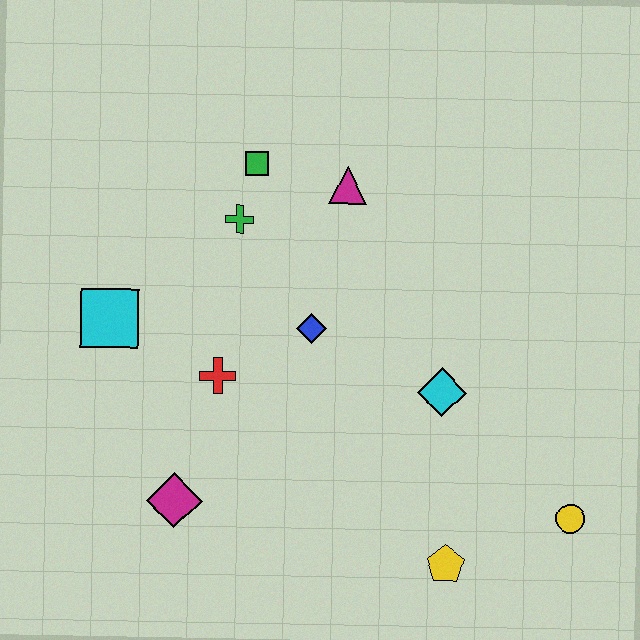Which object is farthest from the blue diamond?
The yellow circle is farthest from the blue diamond.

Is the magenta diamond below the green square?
Yes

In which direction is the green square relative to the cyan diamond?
The green square is above the cyan diamond.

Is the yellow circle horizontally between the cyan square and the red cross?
No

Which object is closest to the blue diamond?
The red cross is closest to the blue diamond.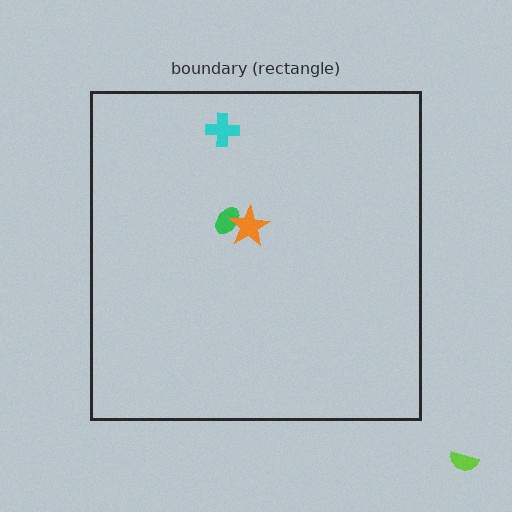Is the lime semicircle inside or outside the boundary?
Outside.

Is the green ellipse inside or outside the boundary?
Inside.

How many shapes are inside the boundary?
3 inside, 1 outside.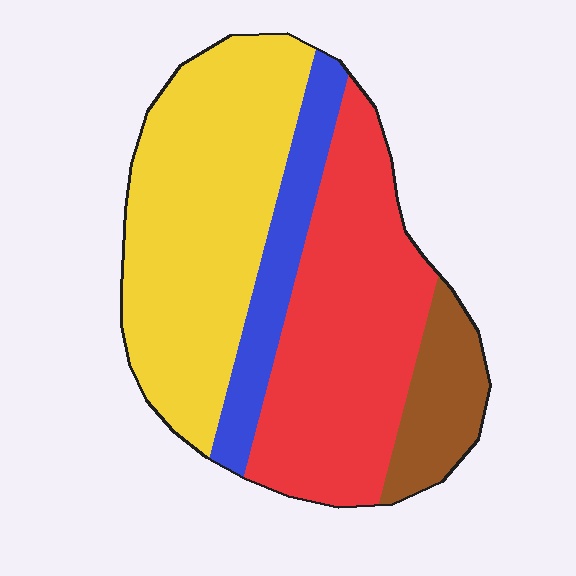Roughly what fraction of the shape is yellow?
Yellow covers roughly 40% of the shape.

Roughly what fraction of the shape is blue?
Blue covers roughly 15% of the shape.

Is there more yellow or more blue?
Yellow.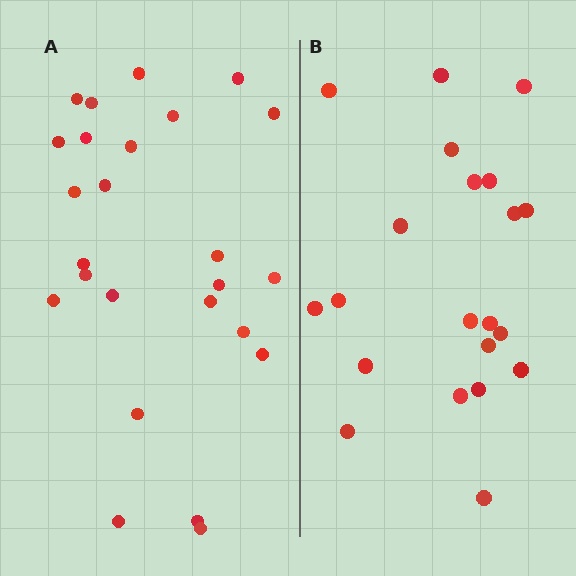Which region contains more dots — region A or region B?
Region A (the left region) has more dots.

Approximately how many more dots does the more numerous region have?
Region A has about 4 more dots than region B.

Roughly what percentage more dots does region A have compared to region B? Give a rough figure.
About 20% more.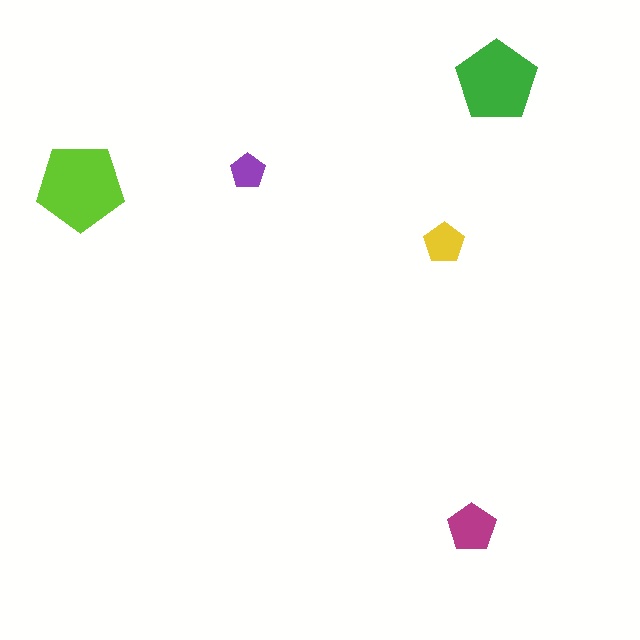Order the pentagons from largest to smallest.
the lime one, the green one, the magenta one, the yellow one, the purple one.